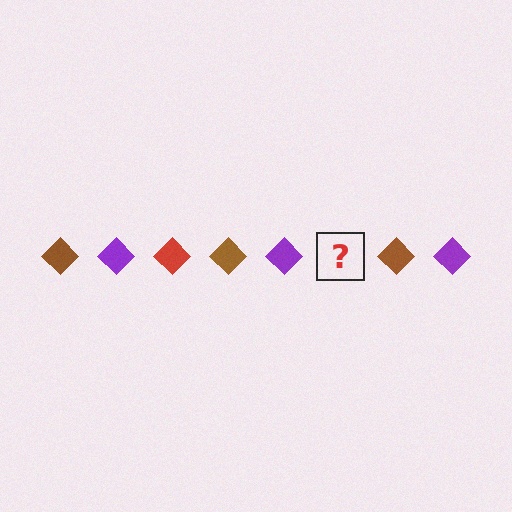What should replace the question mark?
The question mark should be replaced with a red diamond.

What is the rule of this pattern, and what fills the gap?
The rule is that the pattern cycles through brown, purple, red diamonds. The gap should be filled with a red diamond.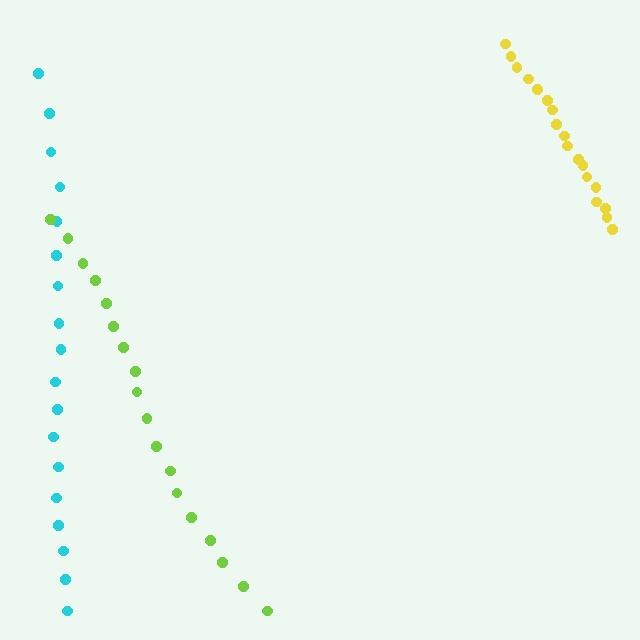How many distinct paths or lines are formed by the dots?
There are 3 distinct paths.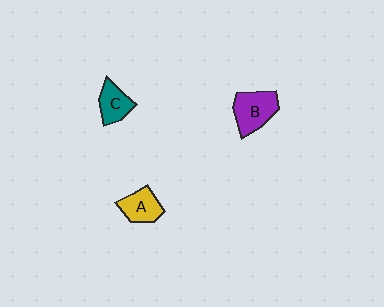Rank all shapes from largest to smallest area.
From largest to smallest: B (purple), A (yellow), C (teal).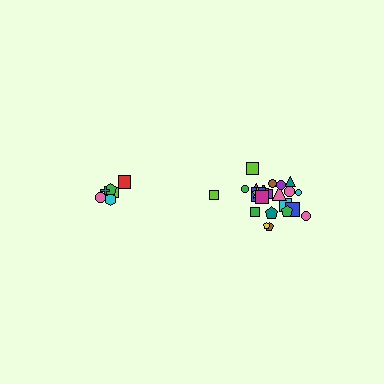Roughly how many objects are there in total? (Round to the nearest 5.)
Roughly 30 objects in total.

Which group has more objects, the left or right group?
The right group.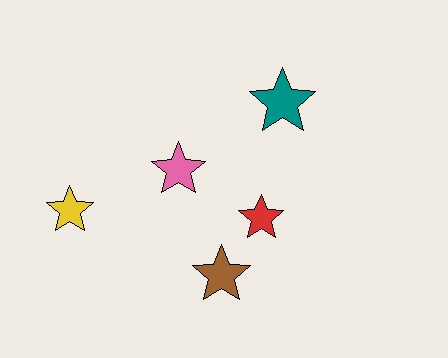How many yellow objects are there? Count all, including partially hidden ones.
There is 1 yellow object.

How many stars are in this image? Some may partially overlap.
There are 5 stars.